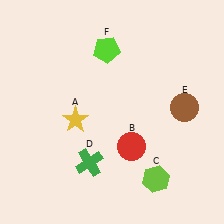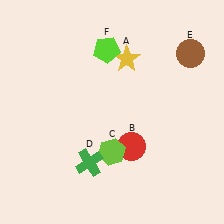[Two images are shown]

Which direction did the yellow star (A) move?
The yellow star (A) moved up.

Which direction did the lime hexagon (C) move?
The lime hexagon (C) moved left.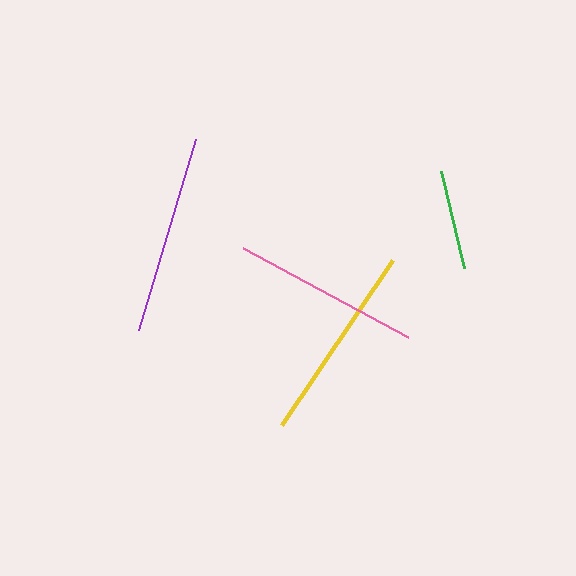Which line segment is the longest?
The purple line is the longest at approximately 200 pixels.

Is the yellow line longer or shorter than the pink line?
The yellow line is longer than the pink line.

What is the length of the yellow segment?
The yellow segment is approximately 199 pixels long.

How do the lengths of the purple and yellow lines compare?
The purple and yellow lines are approximately the same length.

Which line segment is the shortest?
The green line is the shortest at approximately 99 pixels.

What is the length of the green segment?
The green segment is approximately 99 pixels long.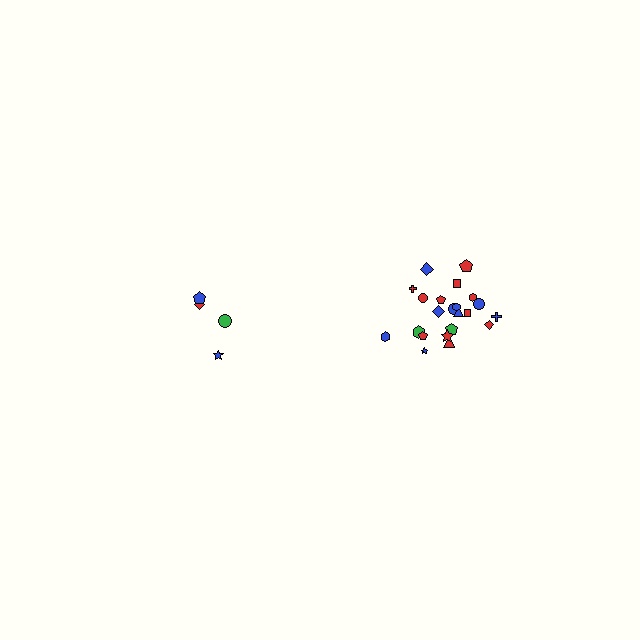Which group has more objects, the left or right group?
The right group.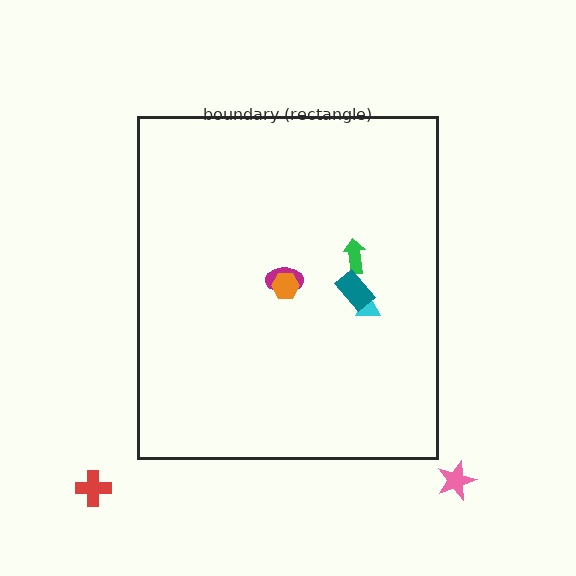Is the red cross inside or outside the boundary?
Outside.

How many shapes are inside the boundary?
5 inside, 2 outside.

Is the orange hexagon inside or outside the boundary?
Inside.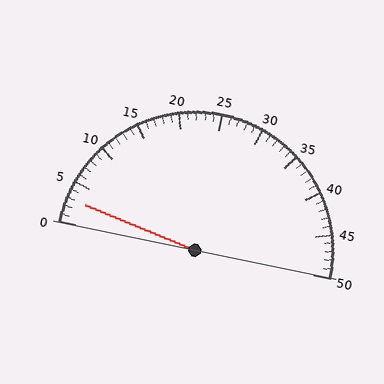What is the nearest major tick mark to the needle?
The nearest major tick mark is 5.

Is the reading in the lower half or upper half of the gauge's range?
The reading is in the lower half of the range (0 to 50).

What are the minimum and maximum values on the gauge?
The gauge ranges from 0 to 50.